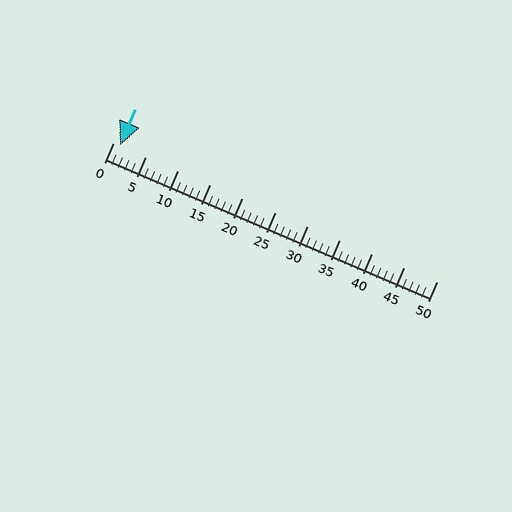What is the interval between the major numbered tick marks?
The major tick marks are spaced 5 units apart.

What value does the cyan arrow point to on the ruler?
The cyan arrow points to approximately 1.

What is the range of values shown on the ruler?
The ruler shows values from 0 to 50.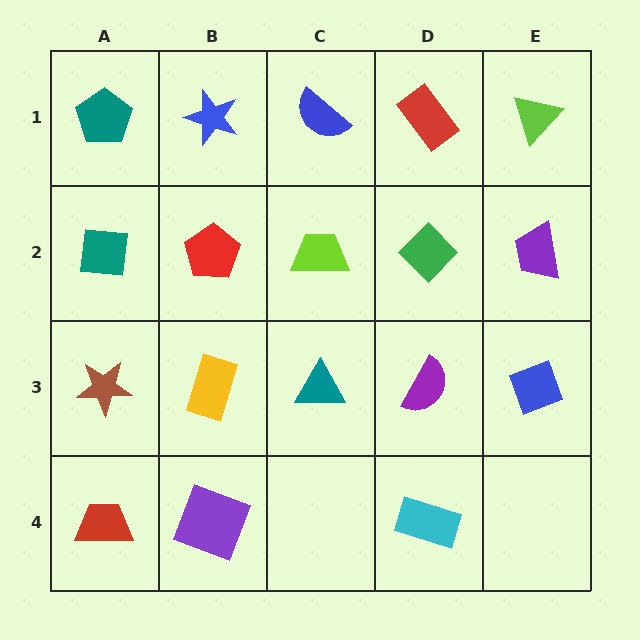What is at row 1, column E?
A lime triangle.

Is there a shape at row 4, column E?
No, that cell is empty.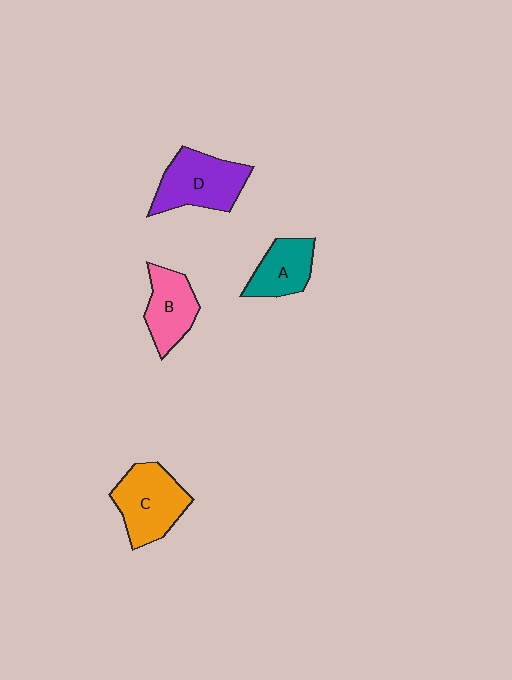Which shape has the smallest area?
Shape A (teal).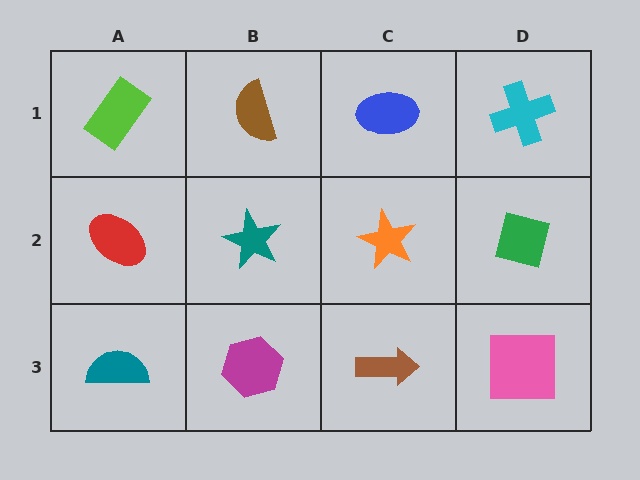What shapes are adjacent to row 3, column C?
An orange star (row 2, column C), a magenta hexagon (row 3, column B), a pink square (row 3, column D).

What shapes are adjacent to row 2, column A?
A lime rectangle (row 1, column A), a teal semicircle (row 3, column A), a teal star (row 2, column B).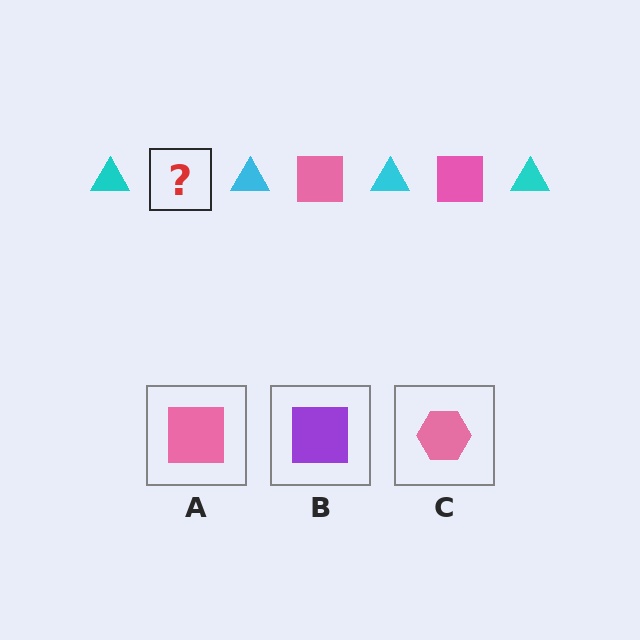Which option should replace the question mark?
Option A.